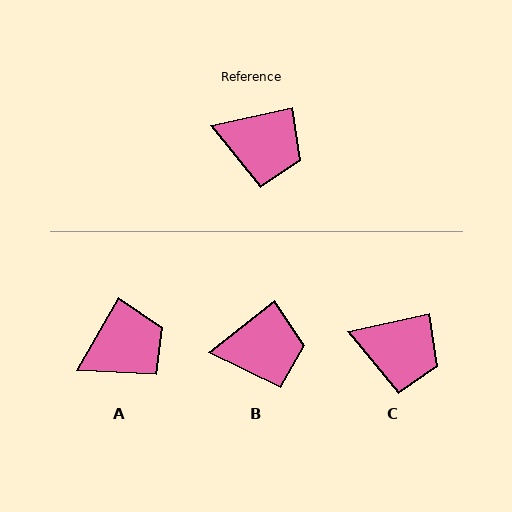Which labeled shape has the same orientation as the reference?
C.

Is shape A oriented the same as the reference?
No, it is off by about 47 degrees.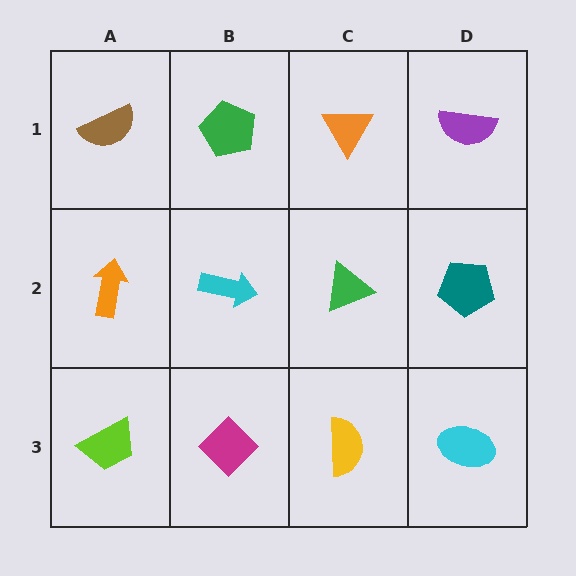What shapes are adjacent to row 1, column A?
An orange arrow (row 2, column A), a green pentagon (row 1, column B).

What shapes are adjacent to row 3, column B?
A cyan arrow (row 2, column B), a lime trapezoid (row 3, column A), a yellow semicircle (row 3, column C).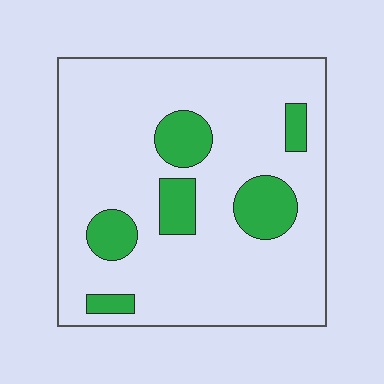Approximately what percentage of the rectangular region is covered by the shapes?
Approximately 15%.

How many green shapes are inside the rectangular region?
6.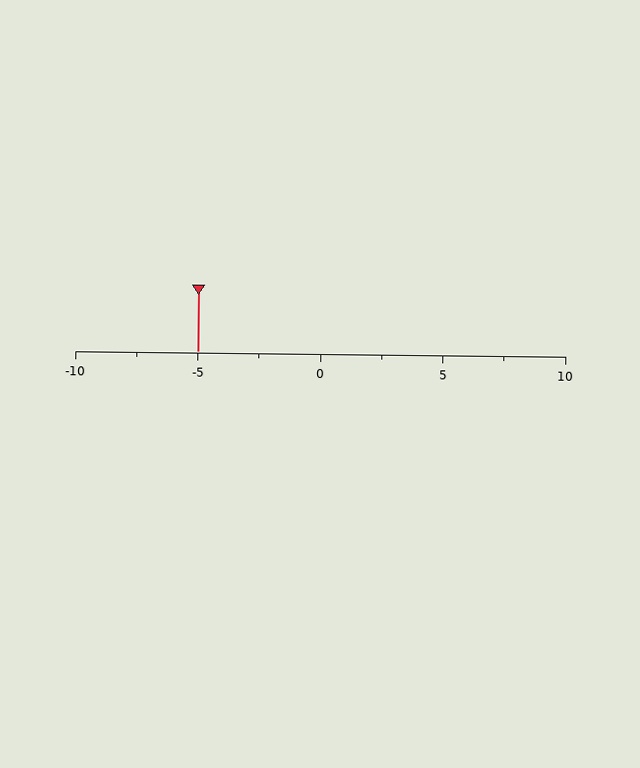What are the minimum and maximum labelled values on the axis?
The axis runs from -10 to 10.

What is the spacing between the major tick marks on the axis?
The major ticks are spaced 5 apart.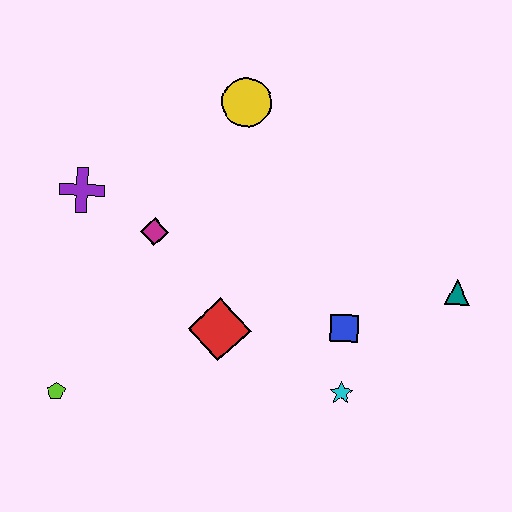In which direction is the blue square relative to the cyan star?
The blue square is above the cyan star.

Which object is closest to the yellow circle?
The magenta diamond is closest to the yellow circle.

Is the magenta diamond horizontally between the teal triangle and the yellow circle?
No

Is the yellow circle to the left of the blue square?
Yes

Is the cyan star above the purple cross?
No